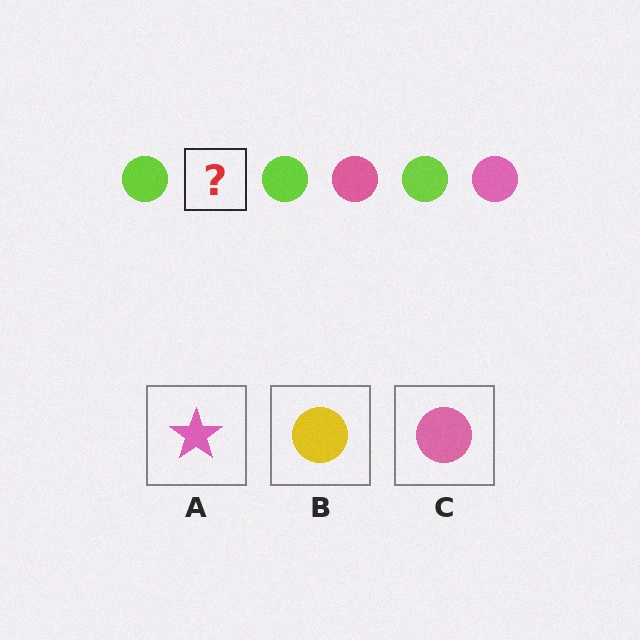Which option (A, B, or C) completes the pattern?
C.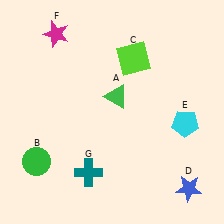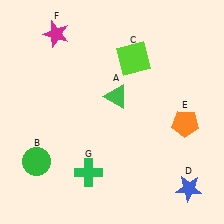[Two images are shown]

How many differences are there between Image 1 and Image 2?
There are 2 differences between the two images.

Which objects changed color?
E changed from cyan to orange. G changed from teal to green.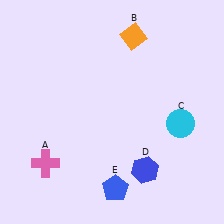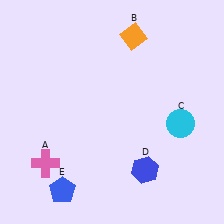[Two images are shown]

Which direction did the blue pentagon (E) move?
The blue pentagon (E) moved left.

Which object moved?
The blue pentagon (E) moved left.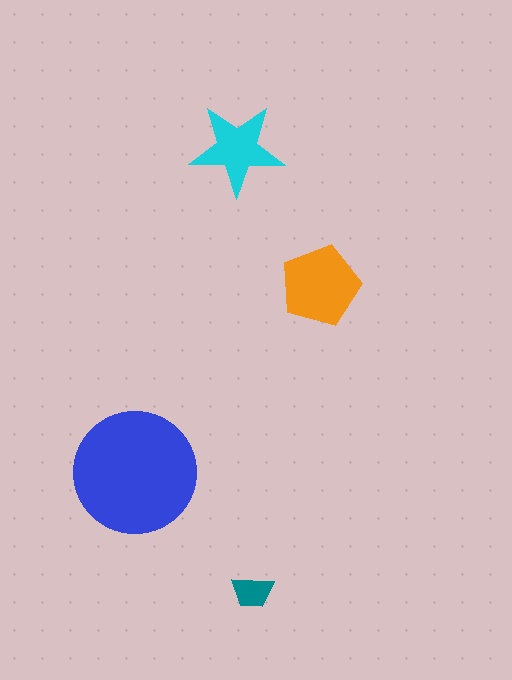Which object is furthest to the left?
The blue circle is leftmost.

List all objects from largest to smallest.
The blue circle, the orange pentagon, the cyan star, the teal trapezoid.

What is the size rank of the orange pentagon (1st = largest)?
2nd.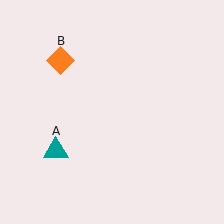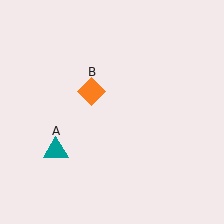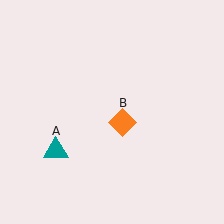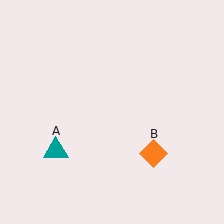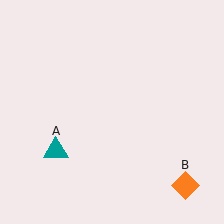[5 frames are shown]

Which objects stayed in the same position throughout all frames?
Teal triangle (object A) remained stationary.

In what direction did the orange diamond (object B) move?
The orange diamond (object B) moved down and to the right.